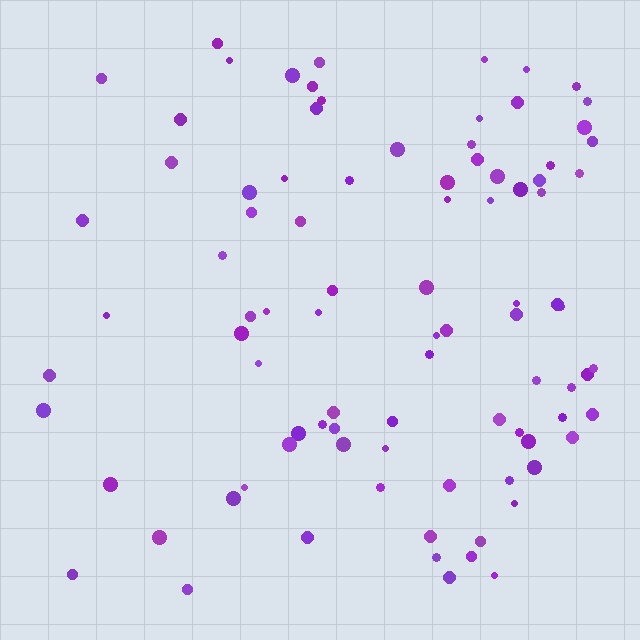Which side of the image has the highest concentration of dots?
The right.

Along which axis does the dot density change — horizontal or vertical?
Horizontal.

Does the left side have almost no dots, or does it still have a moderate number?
Still a moderate number, just noticeably fewer than the right.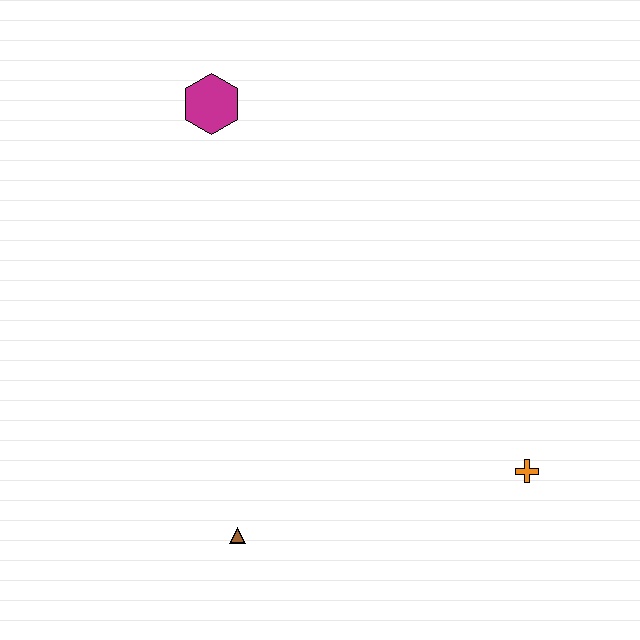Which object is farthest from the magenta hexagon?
The orange cross is farthest from the magenta hexagon.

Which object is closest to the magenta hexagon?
The brown triangle is closest to the magenta hexagon.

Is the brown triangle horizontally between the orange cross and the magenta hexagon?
Yes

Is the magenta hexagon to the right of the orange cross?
No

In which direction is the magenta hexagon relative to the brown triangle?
The magenta hexagon is above the brown triangle.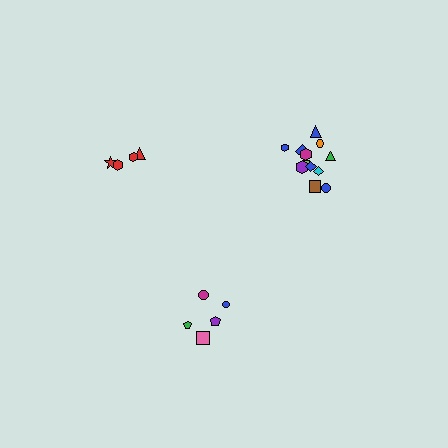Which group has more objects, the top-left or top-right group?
The top-right group.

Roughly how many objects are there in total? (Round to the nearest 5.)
Roughly 20 objects in total.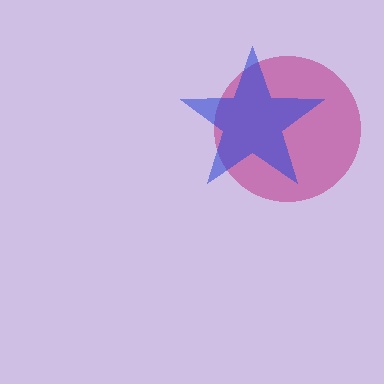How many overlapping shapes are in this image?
There are 2 overlapping shapes in the image.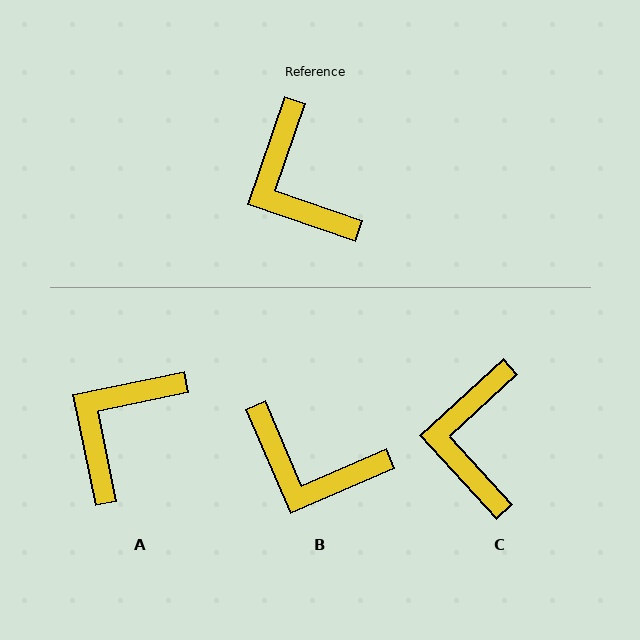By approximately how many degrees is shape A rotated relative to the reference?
Approximately 60 degrees clockwise.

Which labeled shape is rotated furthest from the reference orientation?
A, about 60 degrees away.